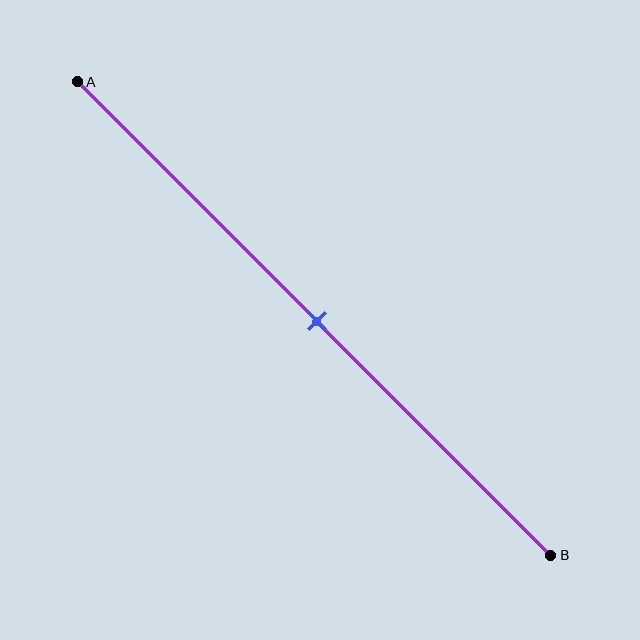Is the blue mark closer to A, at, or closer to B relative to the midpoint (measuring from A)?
The blue mark is approximately at the midpoint of segment AB.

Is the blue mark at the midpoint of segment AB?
Yes, the mark is approximately at the midpoint.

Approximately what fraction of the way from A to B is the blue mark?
The blue mark is approximately 50% of the way from A to B.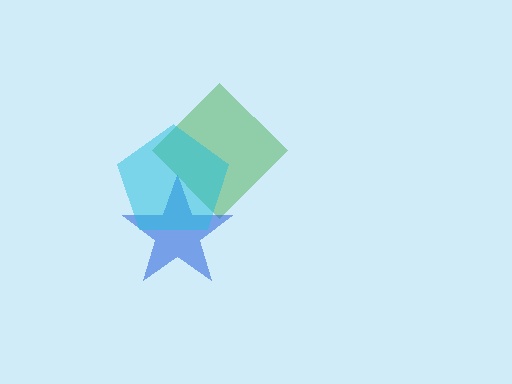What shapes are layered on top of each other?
The layered shapes are: a green diamond, a blue star, a cyan pentagon.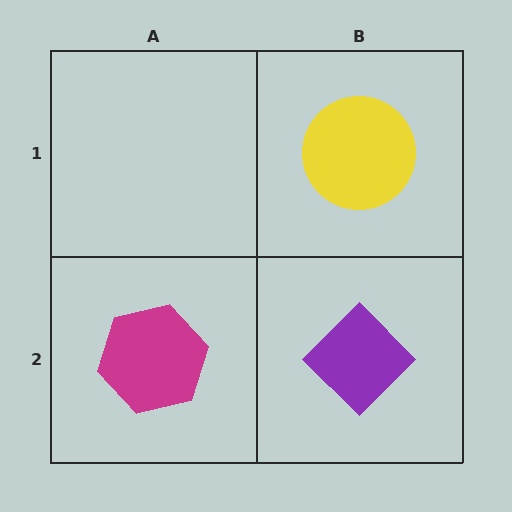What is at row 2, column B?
A purple diamond.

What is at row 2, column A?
A magenta hexagon.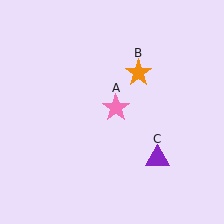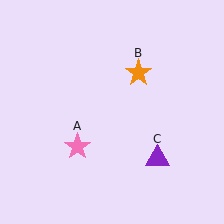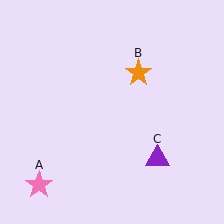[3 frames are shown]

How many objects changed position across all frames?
1 object changed position: pink star (object A).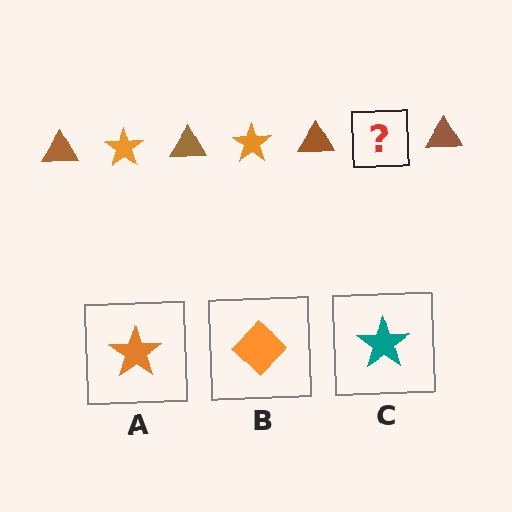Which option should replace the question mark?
Option A.